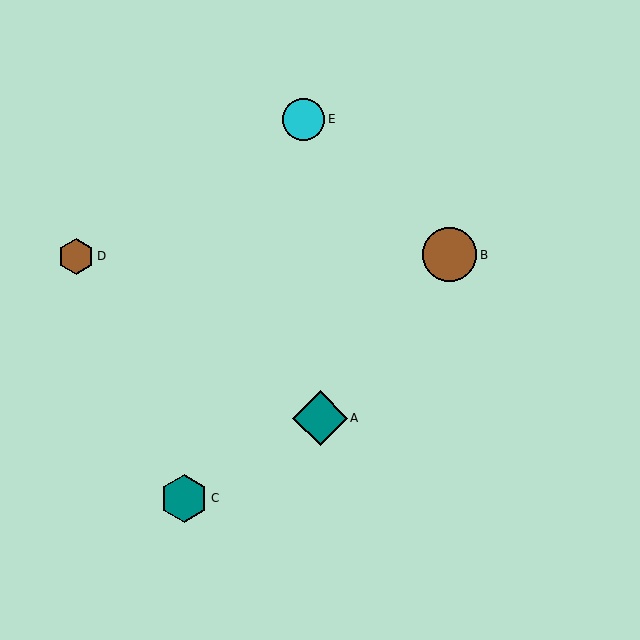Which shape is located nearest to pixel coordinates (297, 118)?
The cyan circle (labeled E) at (304, 119) is nearest to that location.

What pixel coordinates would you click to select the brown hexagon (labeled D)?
Click at (76, 256) to select the brown hexagon D.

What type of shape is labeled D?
Shape D is a brown hexagon.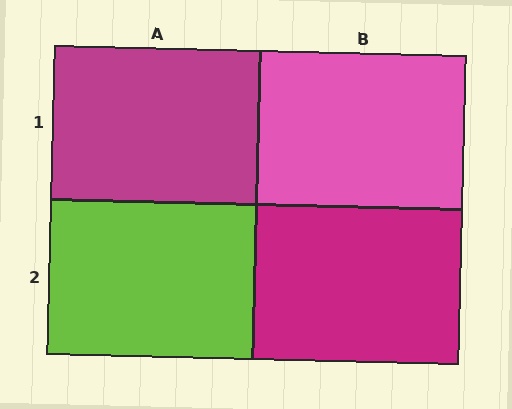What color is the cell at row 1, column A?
Magenta.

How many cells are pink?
1 cell is pink.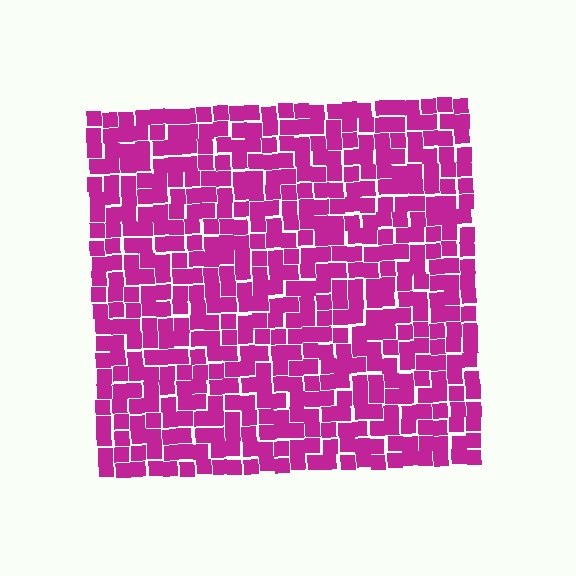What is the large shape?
The large shape is a square.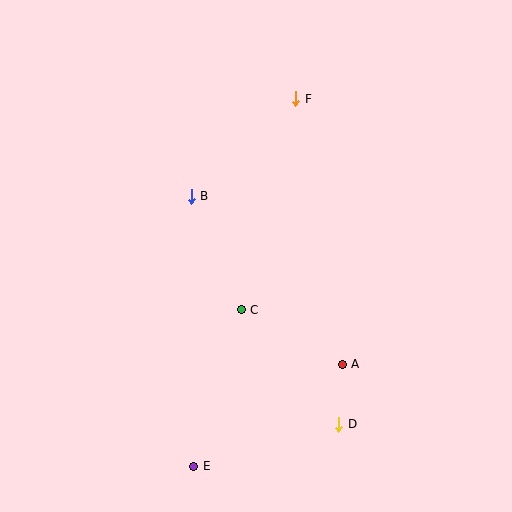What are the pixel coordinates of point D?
Point D is at (339, 424).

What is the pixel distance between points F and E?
The distance between F and E is 381 pixels.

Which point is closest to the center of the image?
Point C at (241, 310) is closest to the center.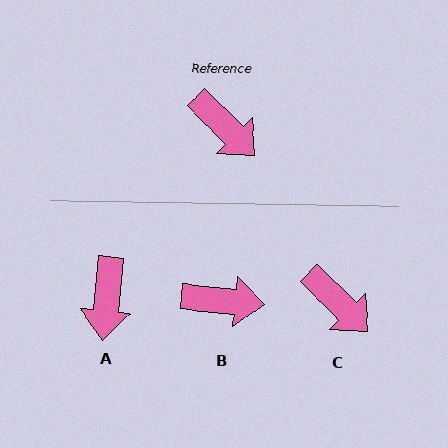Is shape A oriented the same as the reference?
No, it is off by about 51 degrees.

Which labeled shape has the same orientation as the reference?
C.